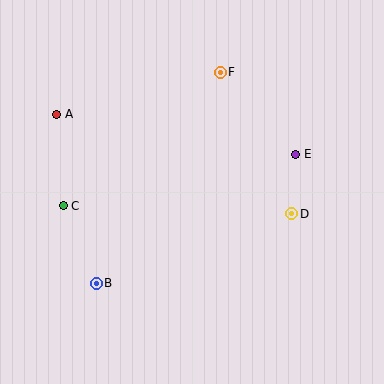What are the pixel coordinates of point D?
Point D is at (292, 214).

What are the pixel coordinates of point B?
Point B is at (96, 283).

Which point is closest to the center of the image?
Point D at (292, 214) is closest to the center.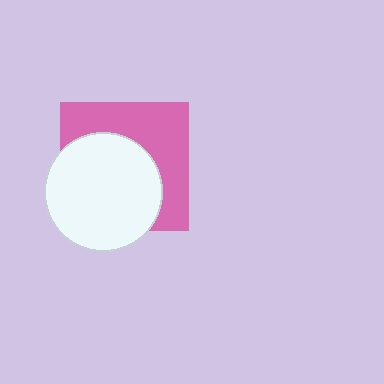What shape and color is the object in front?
The object in front is a white circle.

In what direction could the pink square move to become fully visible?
The pink square could move toward the upper-right. That would shift it out from behind the white circle entirely.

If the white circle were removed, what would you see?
You would see the complete pink square.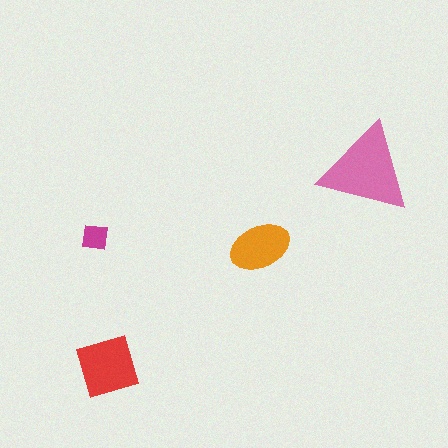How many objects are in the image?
There are 4 objects in the image.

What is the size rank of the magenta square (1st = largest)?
4th.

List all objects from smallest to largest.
The magenta square, the orange ellipse, the red square, the pink triangle.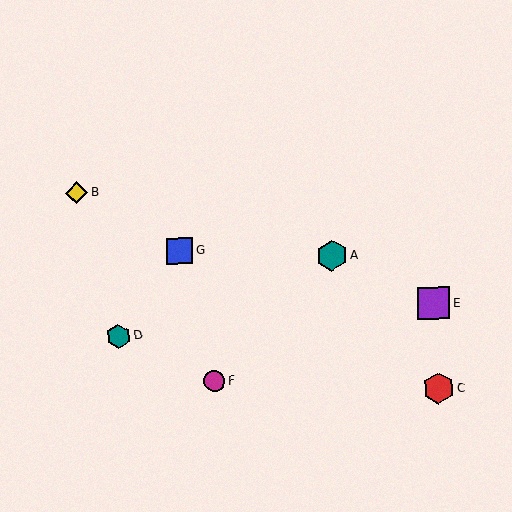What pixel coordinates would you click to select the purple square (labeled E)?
Click at (434, 303) to select the purple square E.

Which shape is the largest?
The purple square (labeled E) is the largest.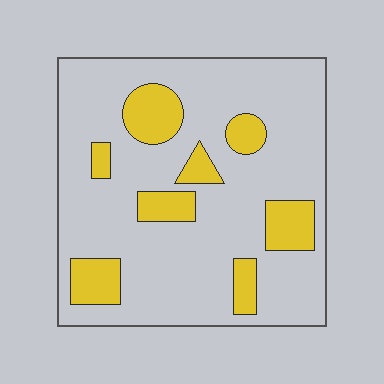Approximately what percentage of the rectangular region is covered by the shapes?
Approximately 20%.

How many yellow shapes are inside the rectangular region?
8.